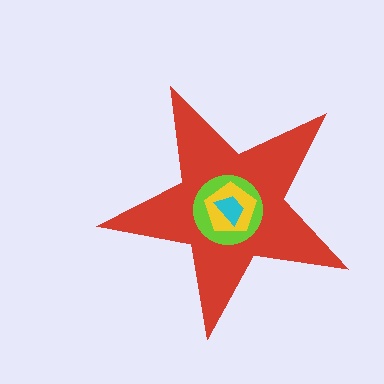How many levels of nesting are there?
4.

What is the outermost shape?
The red star.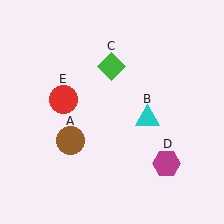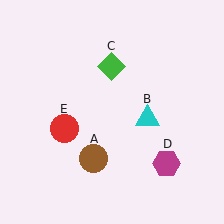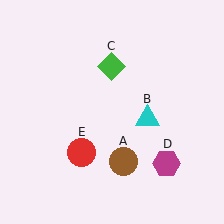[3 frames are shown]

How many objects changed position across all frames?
2 objects changed position: brown circle (object A), red circle (object E).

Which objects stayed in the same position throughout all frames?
Cyan triangle (object B) and green diamond (object C) and magenta hexagon (object D) remained stationary.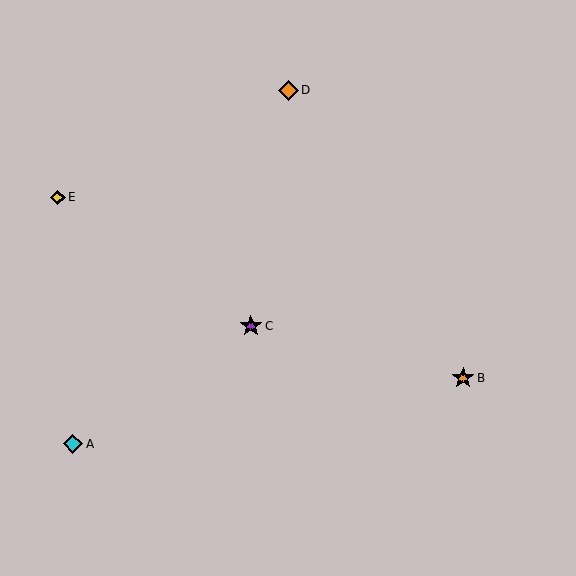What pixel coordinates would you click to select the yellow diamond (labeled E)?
Click at (58, 197) to select the yellow diamond E.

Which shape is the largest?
The purple star (labeled C) is the largest.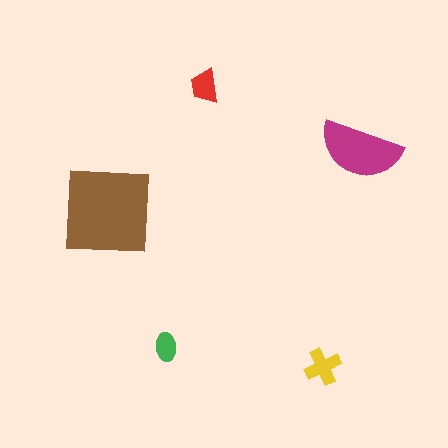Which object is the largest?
The brown square.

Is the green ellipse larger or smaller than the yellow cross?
Smaller.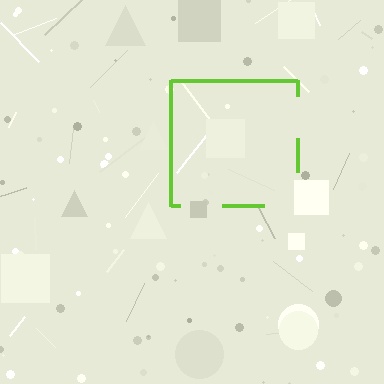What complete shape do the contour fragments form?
The contour fragments form a square.